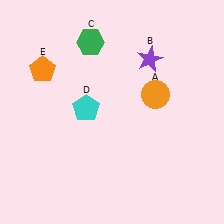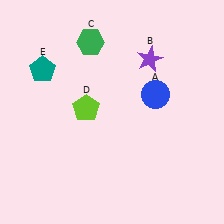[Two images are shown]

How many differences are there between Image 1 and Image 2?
There are 3 differences between the two images.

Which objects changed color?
A changed from orange to blue. D changed from cyan to lime. E changed from orange to teal.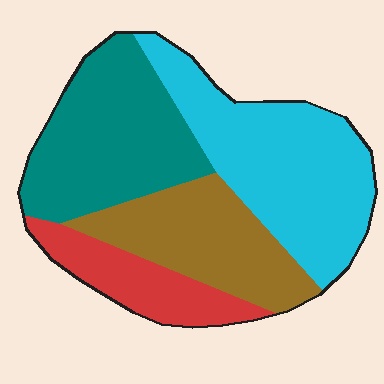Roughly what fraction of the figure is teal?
Teal takes up between a sixth and a third of the figure.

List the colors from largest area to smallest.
From largest to smallest: cyan, teal, brown, red.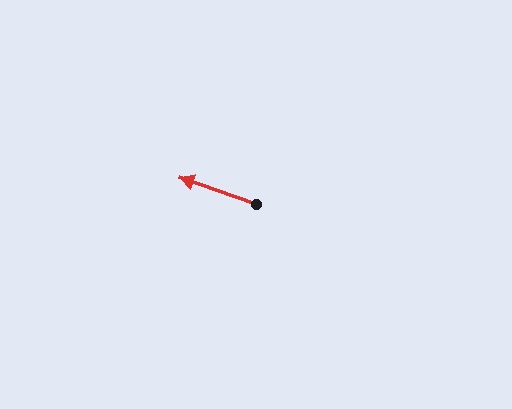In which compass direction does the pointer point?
West.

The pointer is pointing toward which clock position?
Roughly 10 o'clock.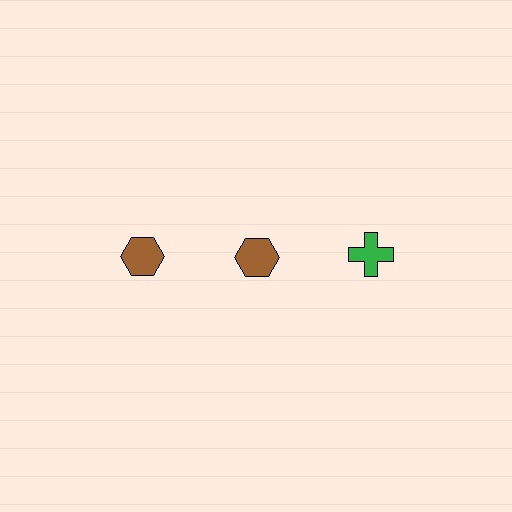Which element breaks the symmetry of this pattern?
The green cross in the top row, center column breaks the symmetry. All other shapes are brown hexagons.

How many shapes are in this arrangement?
There are 3 shapes arranged in a grid pattern.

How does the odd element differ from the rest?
It differs in both color (green instead of brown) and shape (cross instead of hexagon).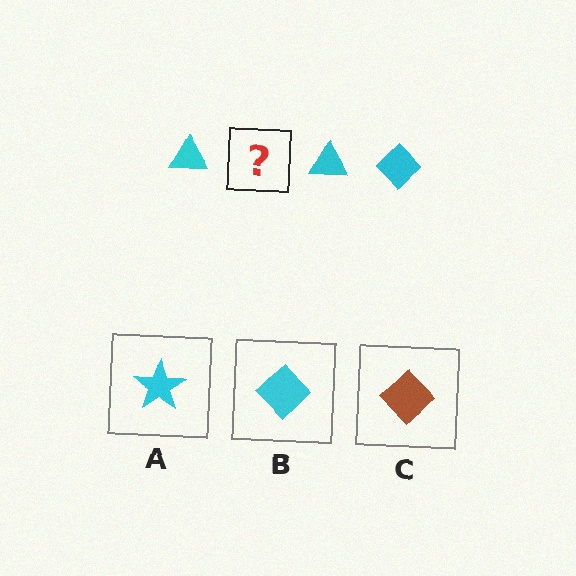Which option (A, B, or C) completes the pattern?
B.